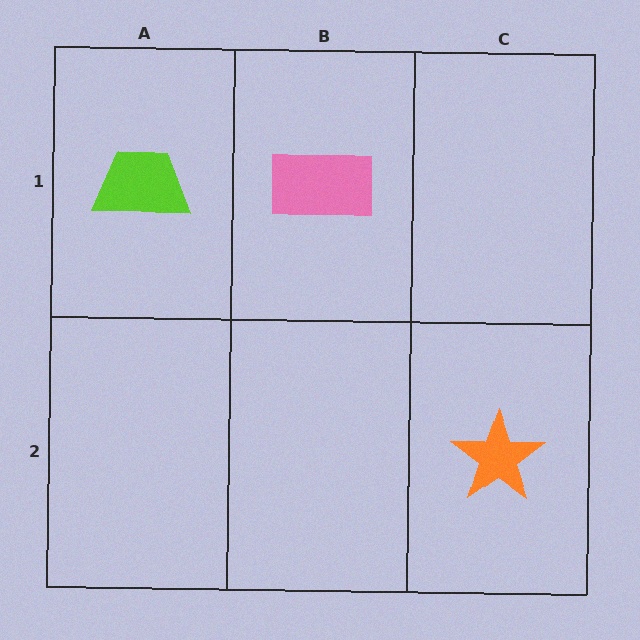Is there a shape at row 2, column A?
No, that cell is empty.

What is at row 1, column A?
A lime trapezoid.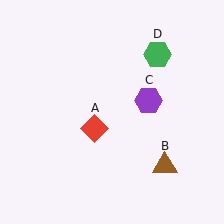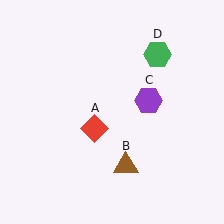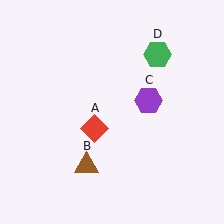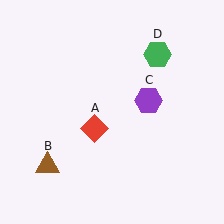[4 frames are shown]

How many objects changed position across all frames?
1 object changed position: brown triangle (object B).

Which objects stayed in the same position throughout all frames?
Red diamond (object A) and purple hexagon (object C) and green hexagon (object D) remained stationary.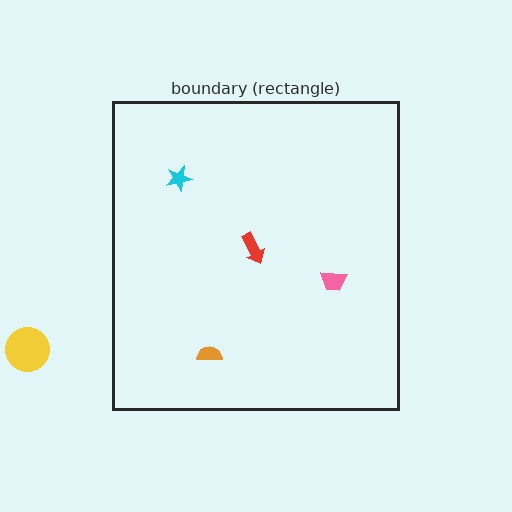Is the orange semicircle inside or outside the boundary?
Inside.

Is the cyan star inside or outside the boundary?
Inside.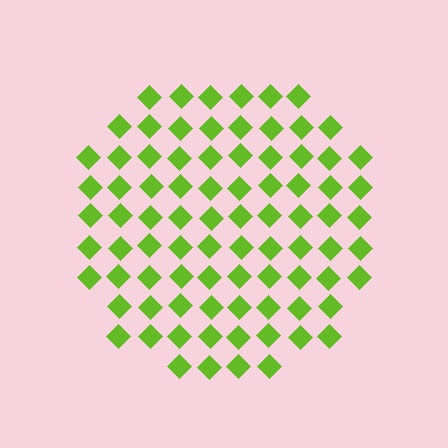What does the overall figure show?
The overall figure shows a circle.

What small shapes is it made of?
It is made of small diamonds.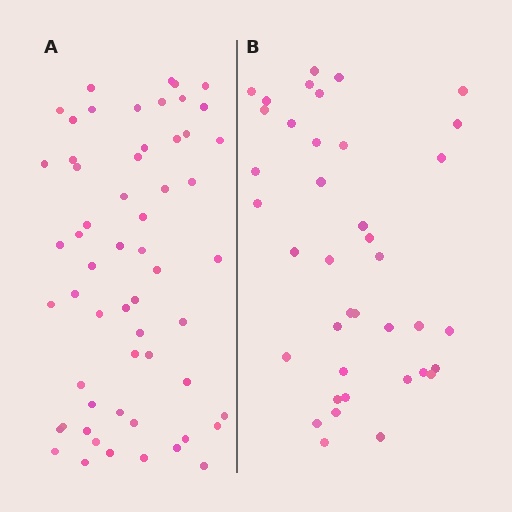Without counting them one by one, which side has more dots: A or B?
Region A (the left region) has more dots.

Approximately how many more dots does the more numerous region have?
Region A has approximately 20 more dots than region B.